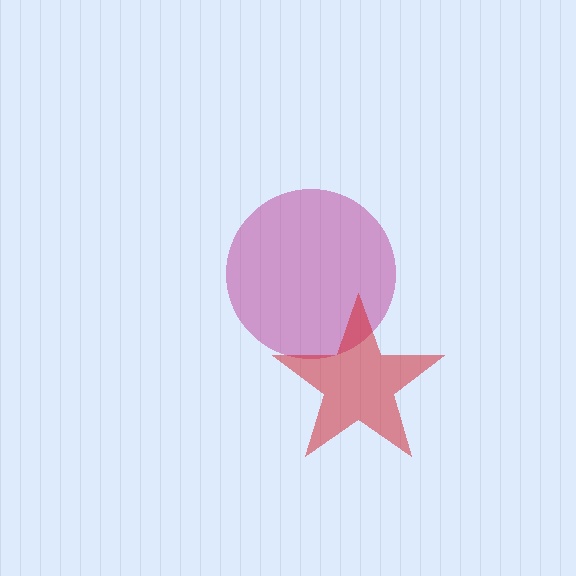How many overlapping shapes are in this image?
There are 2 overlapping shapes in the image.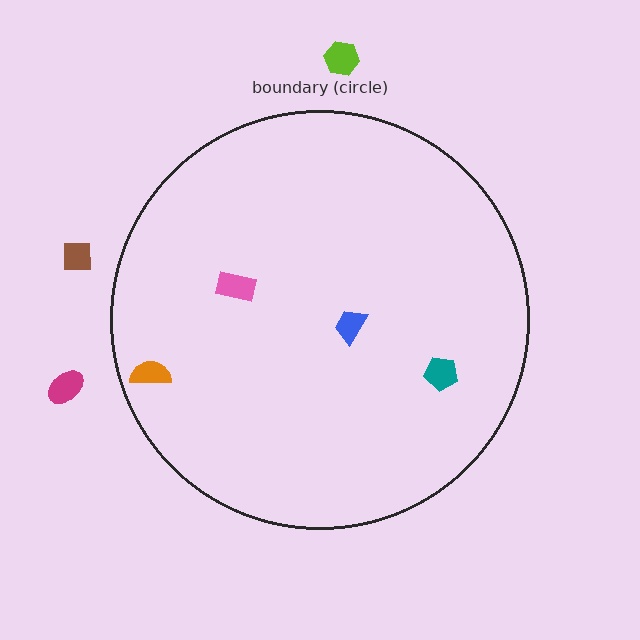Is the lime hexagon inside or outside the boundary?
Outside.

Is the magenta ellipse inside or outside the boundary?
Outside.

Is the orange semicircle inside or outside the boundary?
Inside.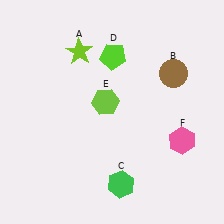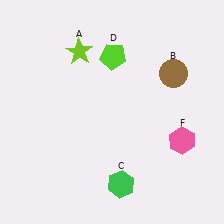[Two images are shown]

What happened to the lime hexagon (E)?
The lime hexagon (E) was removed in Image 2. It was in the top-left area of Image 1.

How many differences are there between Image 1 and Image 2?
There is 1 difference between the two images.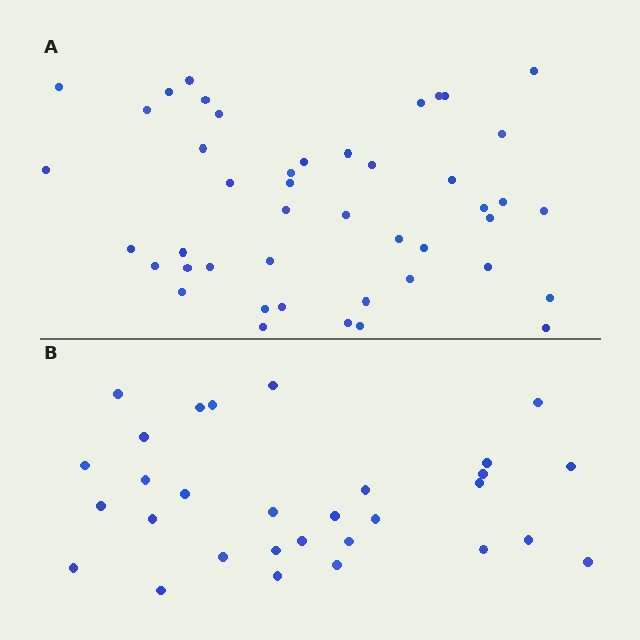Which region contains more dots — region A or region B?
Region A (the top region) has more dots.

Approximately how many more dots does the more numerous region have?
Region A has approximately 15 more dots than region B.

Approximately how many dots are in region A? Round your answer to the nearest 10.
About 40 dots. (The exact count is 45, which rounds to 40.)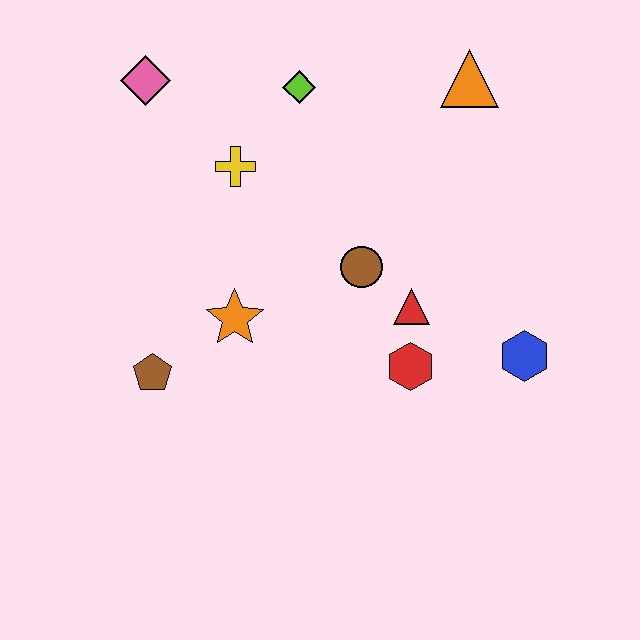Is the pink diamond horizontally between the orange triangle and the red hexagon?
No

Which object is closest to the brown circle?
The red triangle is closest to the brown circle.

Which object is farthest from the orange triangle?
The brown pentagon is farthest from the orange triangle.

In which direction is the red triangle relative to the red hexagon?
The red triangle is above the red hexagon.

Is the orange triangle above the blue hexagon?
Yes